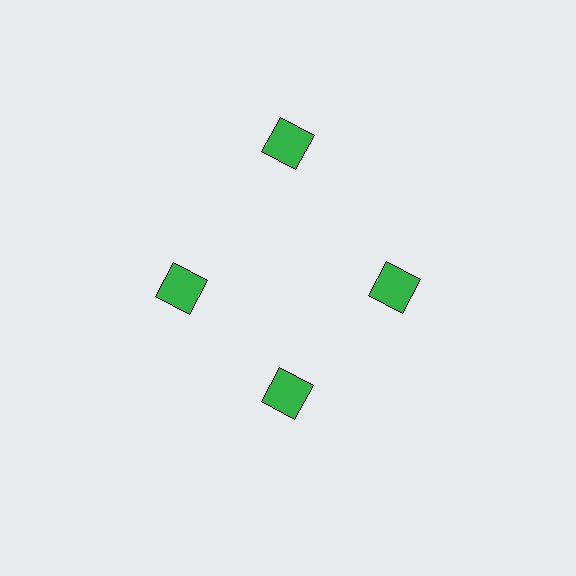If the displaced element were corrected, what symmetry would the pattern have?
It would have 4-fold rotational symmetry — the pattern would map onto itself every 90 degrees.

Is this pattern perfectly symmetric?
No. The 4 green squares are arranged in a ring, but one element near the 12 o'clock position is pushed outward from the center, breaking the 4-fold rotational symmetry.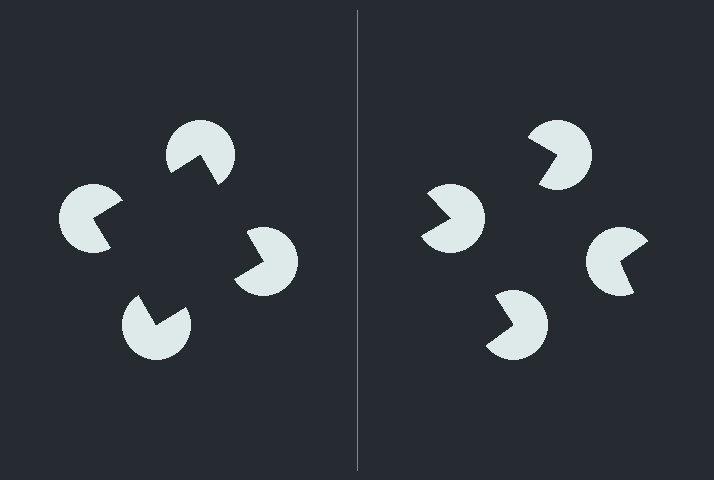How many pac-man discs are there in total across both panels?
8 — 4 on each side.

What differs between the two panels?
The pac-man discs are positioned identically on both sides; only the wedge orientations differ. On the left they align to a square; on the right they are misaligned.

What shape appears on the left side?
An illusory square.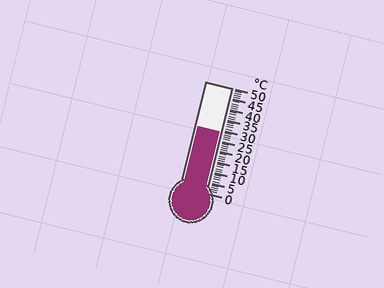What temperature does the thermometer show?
The thermometer shows approximately 29°C.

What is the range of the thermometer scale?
The thermometer scale ranges from 0°C to 50°C.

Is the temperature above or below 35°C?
The temperature is below 35°C.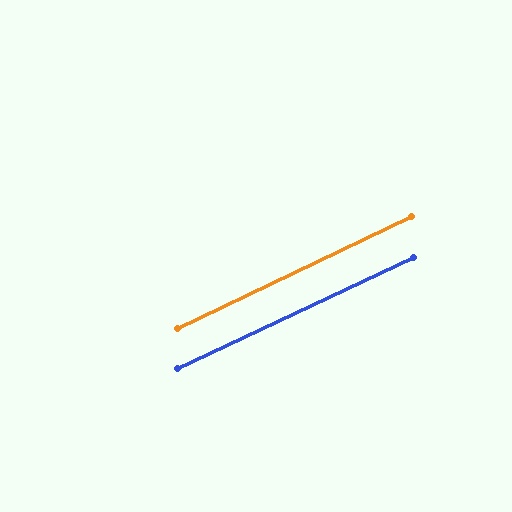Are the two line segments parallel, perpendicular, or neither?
Parallel — their directions differ by only 0.6°.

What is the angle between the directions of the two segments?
Approximately 1 degree.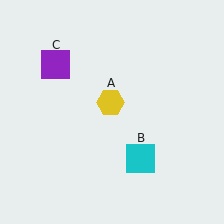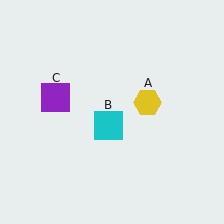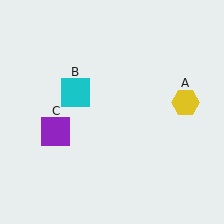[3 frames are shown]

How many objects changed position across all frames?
3 objects changed position: yellow hexagon (object A), cyan square (object B), purple square (object C).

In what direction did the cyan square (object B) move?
The cyan square (object B) moved up and to the left.